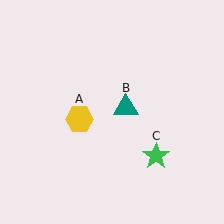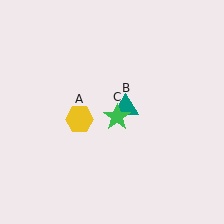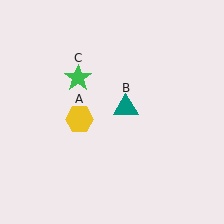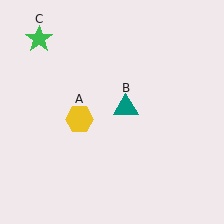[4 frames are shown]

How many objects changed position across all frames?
1 object changed position: green star (object C).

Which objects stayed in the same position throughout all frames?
Yellow hexagon (object A) and teal triangle (object B) remained stationary.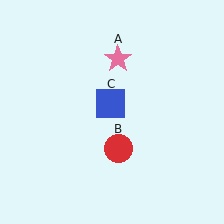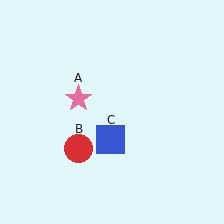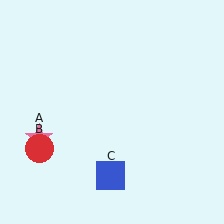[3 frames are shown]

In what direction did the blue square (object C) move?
The blue square (object C) moved down.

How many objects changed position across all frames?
3 objects changed position: pink star (object A), red circle (object B), blue square (object C).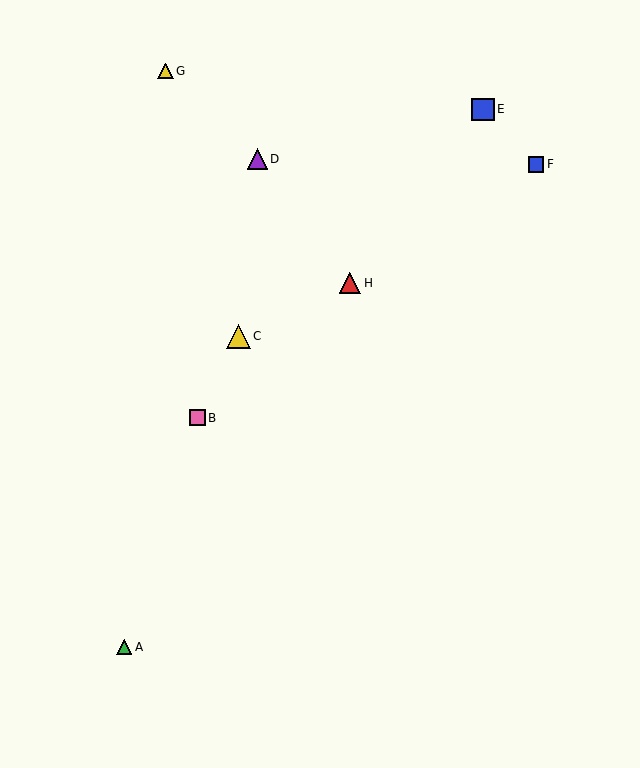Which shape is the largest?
The yellow triangle (labeled C) is the largest.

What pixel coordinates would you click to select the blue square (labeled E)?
Click at (483, 109) to select the blue square E.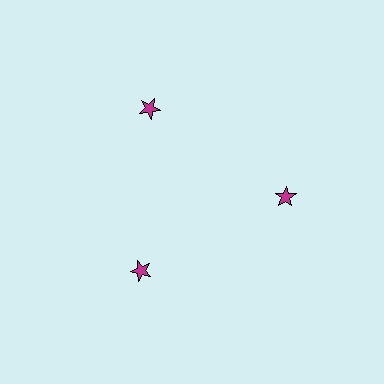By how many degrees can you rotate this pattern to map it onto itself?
The pattern maps onto itself every 120 degrees of rotation.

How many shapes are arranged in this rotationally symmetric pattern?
There are 3 shapes, arranged in 3 groups of 1.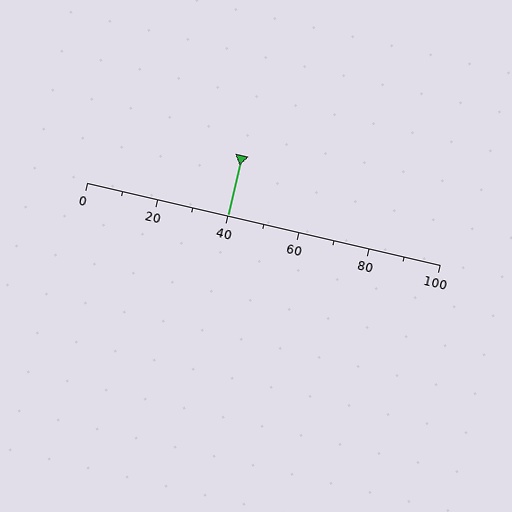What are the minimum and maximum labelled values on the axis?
The axis runs from 0 to 100.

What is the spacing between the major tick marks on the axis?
The major ticks are spaced 20 apart.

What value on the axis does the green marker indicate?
The marker indicates approximately 40.